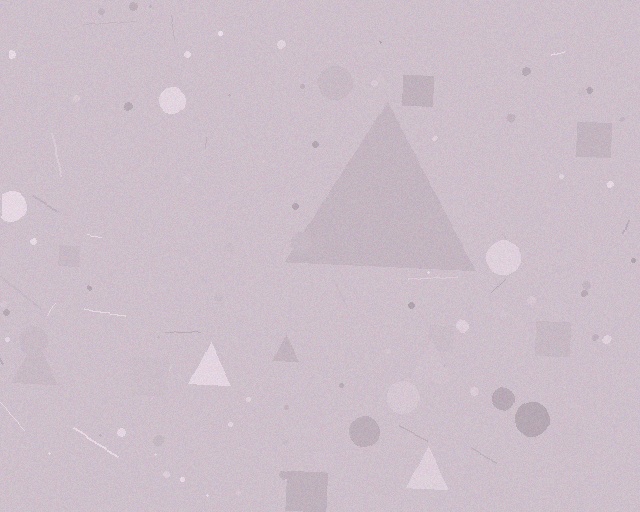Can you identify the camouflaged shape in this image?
The camouflaged shape is a triangle.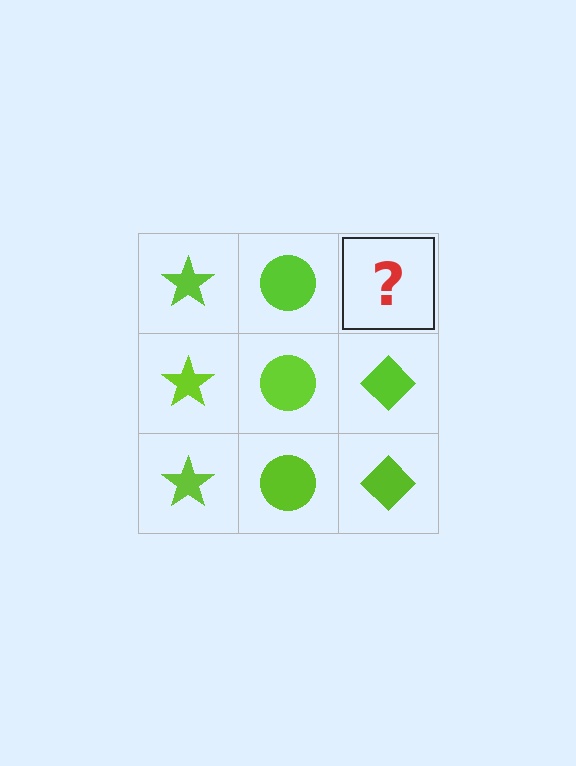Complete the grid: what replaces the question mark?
The question mark should be replaced with a lime diamond.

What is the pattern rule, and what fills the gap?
The rule is that each column has a consistent shape. The gap should be filled with a lime diamond.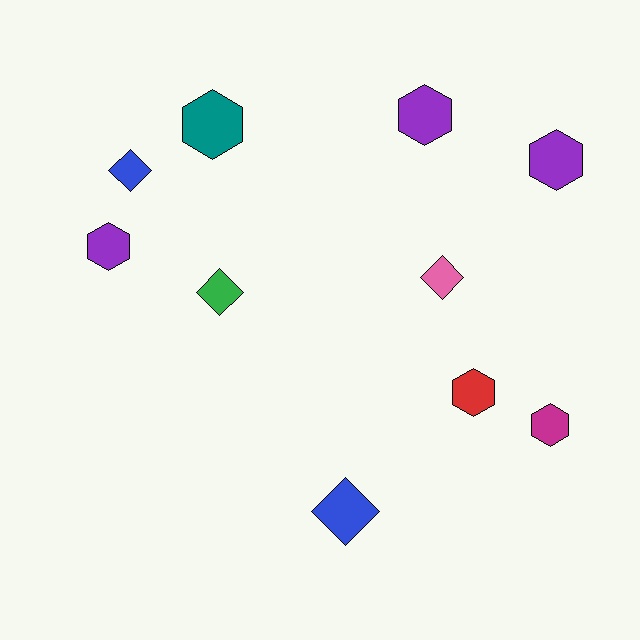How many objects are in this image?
There are 10 objects.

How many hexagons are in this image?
There are 6 hexagons.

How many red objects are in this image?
There is 1 red object.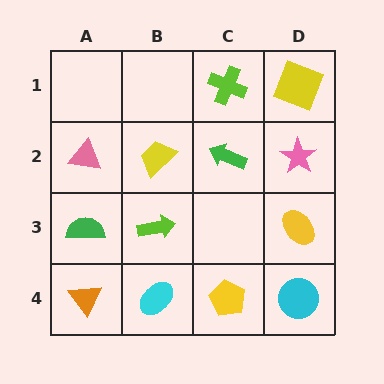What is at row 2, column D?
A pink star.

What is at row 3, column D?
A yellow ellipse.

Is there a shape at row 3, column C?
No, that cell is empty.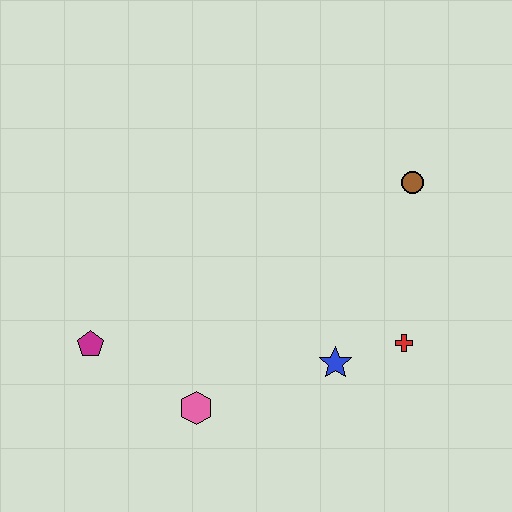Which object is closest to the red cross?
The blue star is closest to the red cross.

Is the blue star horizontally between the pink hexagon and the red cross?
Yes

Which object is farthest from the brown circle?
The magenta pentagon is farthest from the brown circle.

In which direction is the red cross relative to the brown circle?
The red cross is below the brown circle.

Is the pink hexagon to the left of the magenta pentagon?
No